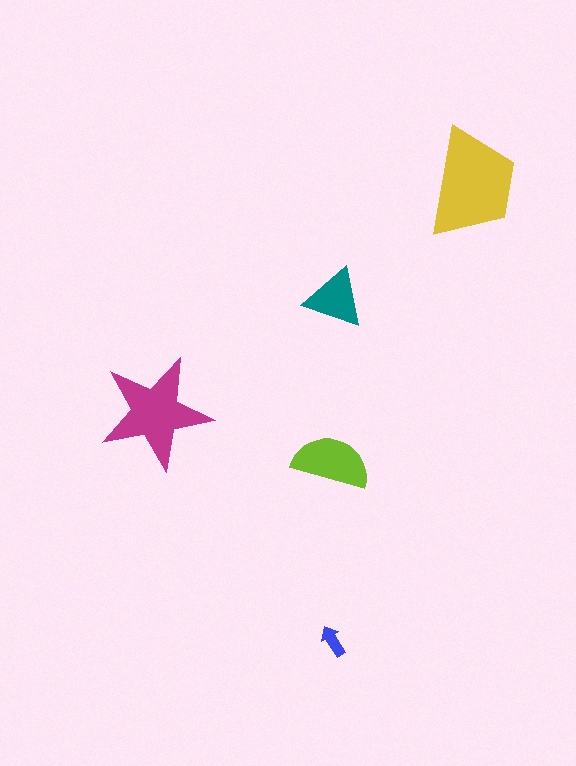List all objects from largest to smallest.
The yellow trapezoid, the magenta star, the lime semicircle, the teal triangle, the blue arrow.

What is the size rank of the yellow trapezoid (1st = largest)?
1st.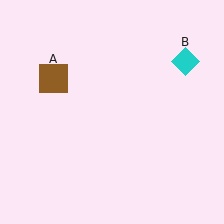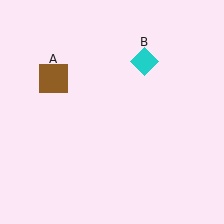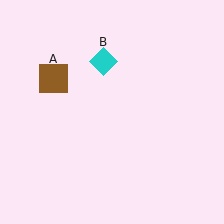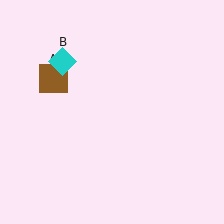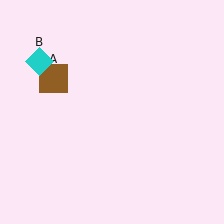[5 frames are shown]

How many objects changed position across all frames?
1 object changed position: cyan diamond (object B).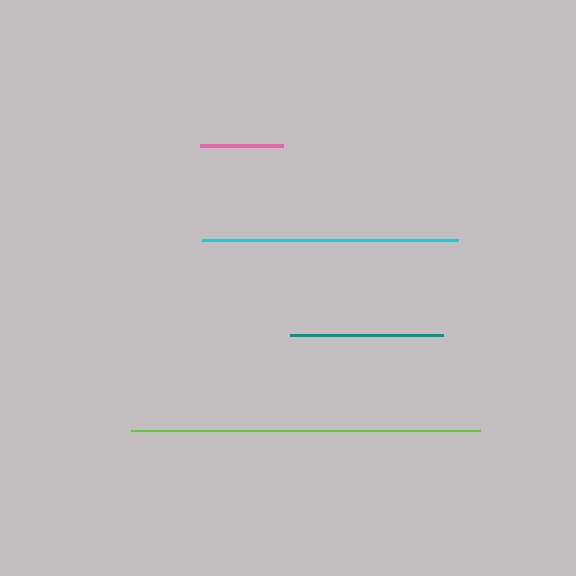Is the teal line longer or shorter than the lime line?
The lime line is longer than the teal line.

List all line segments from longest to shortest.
From longest to shortest: lime, cyan, teal, pink.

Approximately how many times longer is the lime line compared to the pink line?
The lime line is approximately 4.2 times the length of the pink line.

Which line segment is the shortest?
The pink line is the shortest at approximately 82 pixels.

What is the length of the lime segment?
The lime segment is approximately 348 pixels long.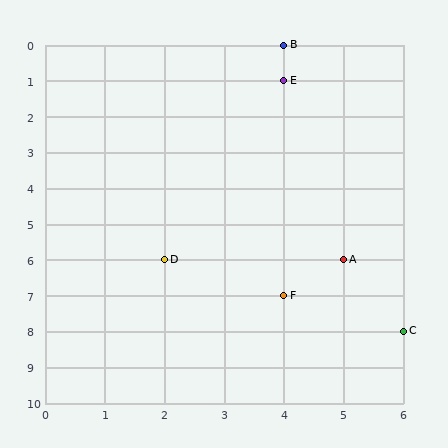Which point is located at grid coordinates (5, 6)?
Point A is at (5, 6).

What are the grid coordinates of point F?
Point F is at grid coordinates (4, 7).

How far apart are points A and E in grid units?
Points A and E are 1 column and 5 rows apart (about 5.1 grid units diagonally).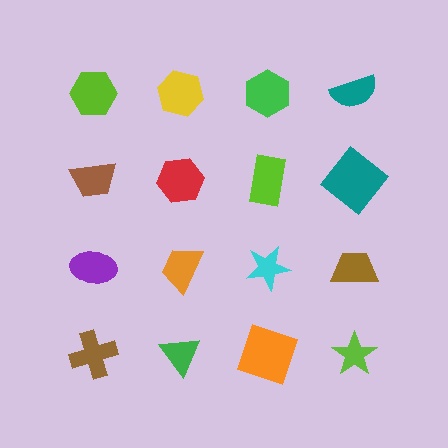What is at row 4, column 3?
An orange square.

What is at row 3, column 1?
A purple ellipse.